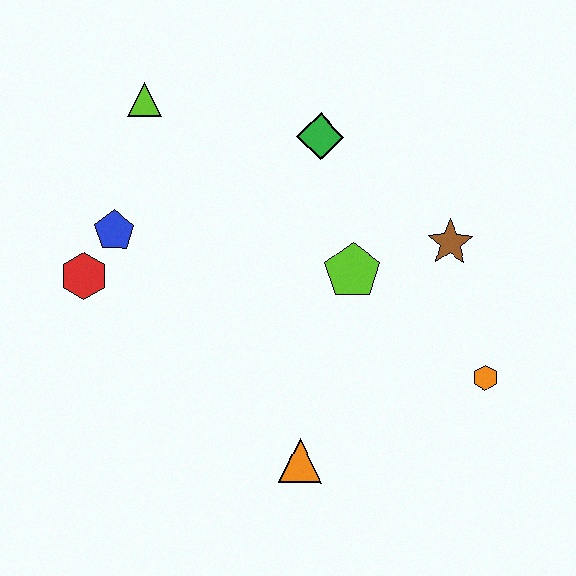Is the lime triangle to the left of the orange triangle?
Yes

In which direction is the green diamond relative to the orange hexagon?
The green diamond is above the orange hexagon.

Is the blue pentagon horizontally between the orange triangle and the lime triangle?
No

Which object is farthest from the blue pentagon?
The orange hexagon is farthest from the blue pentagon.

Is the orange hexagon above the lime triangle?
No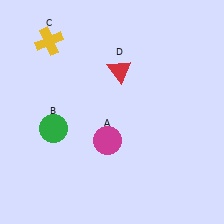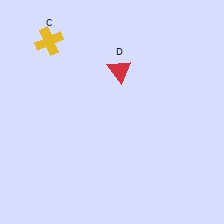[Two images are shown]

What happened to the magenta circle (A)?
The magenta circle (A) was removed in Image 2. It was in the bottom-left area of Image 1.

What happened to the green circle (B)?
The green circle (B) was removed in Image 2. It was in the bottom-left area of Image 1.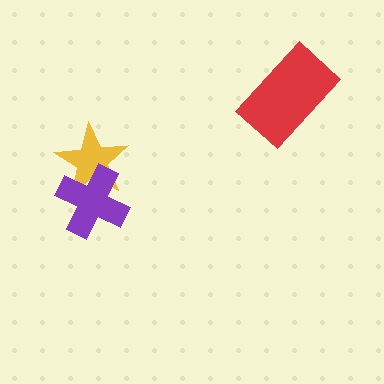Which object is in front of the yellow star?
The purple cross is in front of the yellow star.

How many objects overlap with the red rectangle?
0 objects overlap with the red rectangle.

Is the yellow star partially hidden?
Yes, it is partially covered by another shape.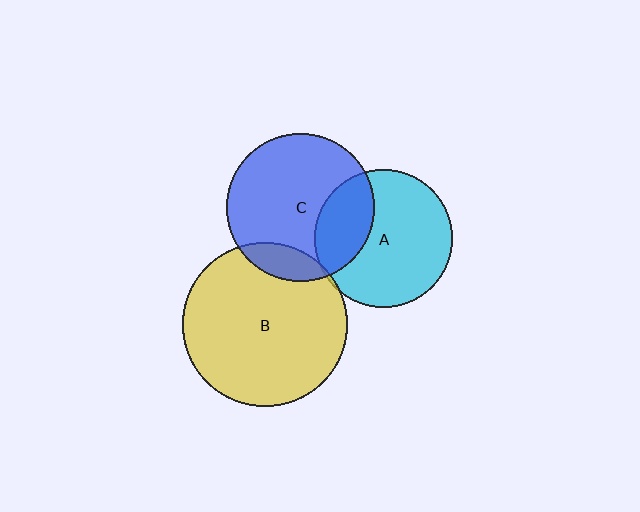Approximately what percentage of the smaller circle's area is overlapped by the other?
Approximately 15%.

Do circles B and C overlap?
Yes.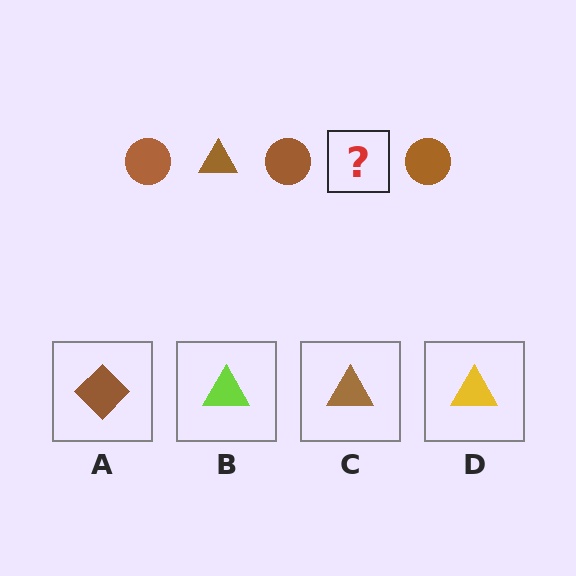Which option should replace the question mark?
Option C.